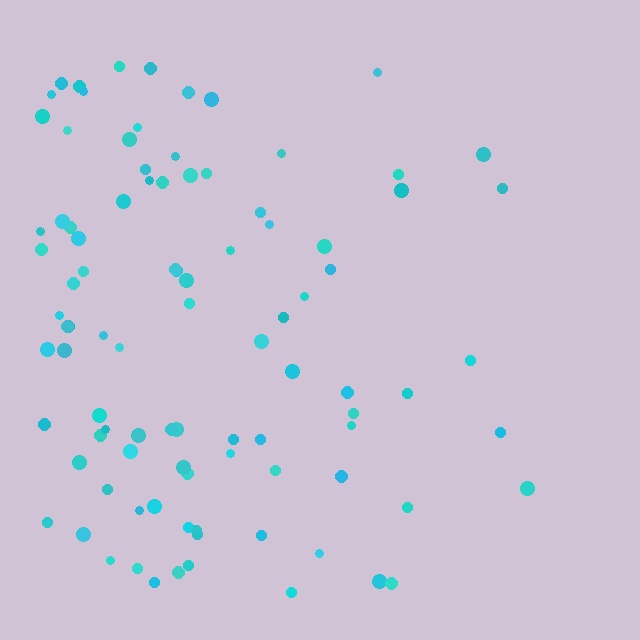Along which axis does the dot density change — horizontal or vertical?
Horizontal.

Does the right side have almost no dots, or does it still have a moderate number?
Still a moderate number, just noticeably fewer than the left.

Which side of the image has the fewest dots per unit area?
The right.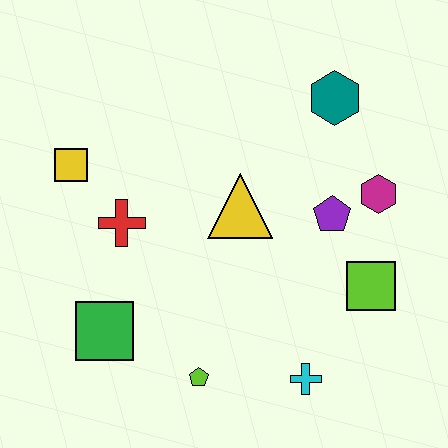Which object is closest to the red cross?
The yellow square is closest to the red cross.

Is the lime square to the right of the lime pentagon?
Yes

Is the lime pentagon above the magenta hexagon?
No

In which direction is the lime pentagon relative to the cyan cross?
The lime pentagon is to the left of the cyan cross.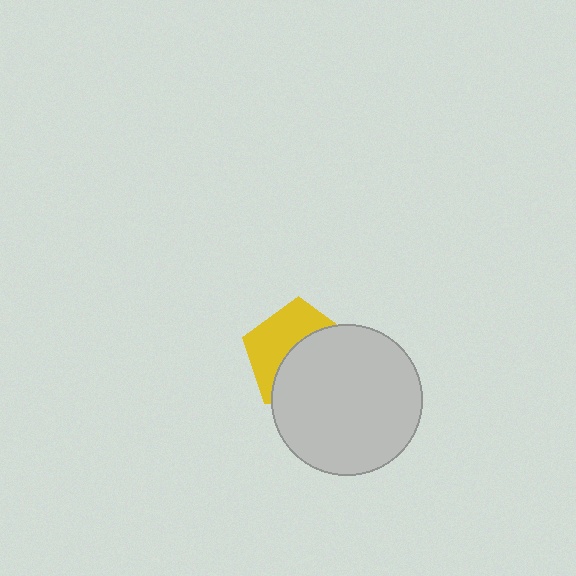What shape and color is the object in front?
The object in front is a light gray circle.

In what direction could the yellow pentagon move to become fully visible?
The yellow pentagon could move toward the upper-left. That would shift it out from behind the light gray circle entirely.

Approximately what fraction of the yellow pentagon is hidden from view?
Roughly 55% of the yellow pentagon is hidden behind the light gray circle.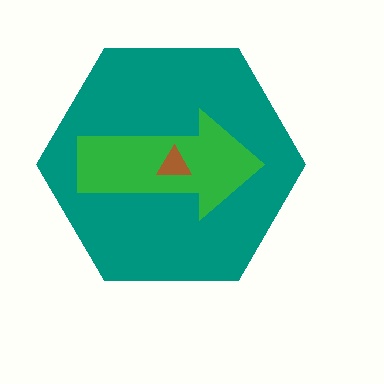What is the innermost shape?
The brown triangle.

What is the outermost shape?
The teal hexagon.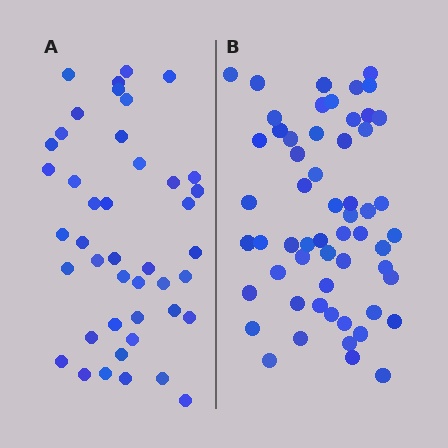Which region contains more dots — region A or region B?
Region B (the right region) has more dots.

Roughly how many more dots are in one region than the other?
Region B has approximately 15 more dots than region A.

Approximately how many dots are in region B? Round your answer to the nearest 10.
About 60 dots. (The exact count is 57, which rounds to 60.)